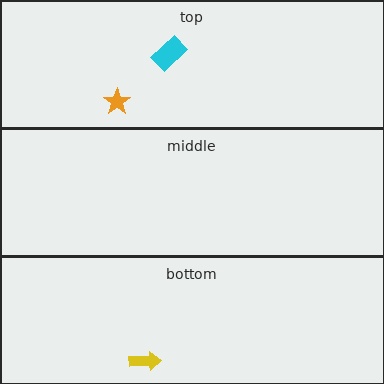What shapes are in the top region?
The orange star, the cyan rectangle.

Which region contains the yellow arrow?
The bottom region.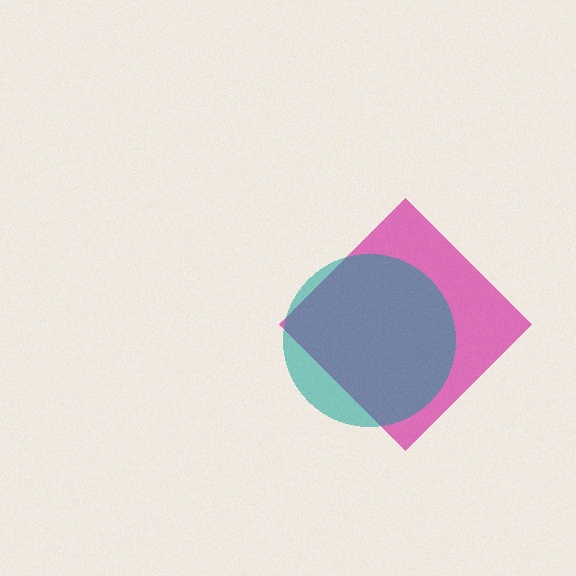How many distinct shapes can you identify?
There are 2 distinct shapes: a magenta diamond, a teal circle.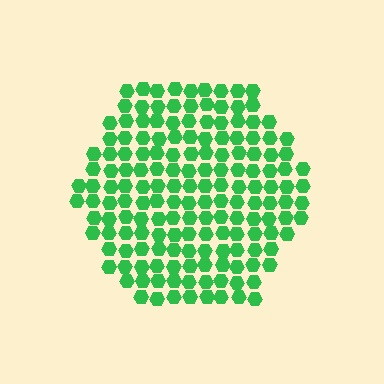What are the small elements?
The small elements are hexagons.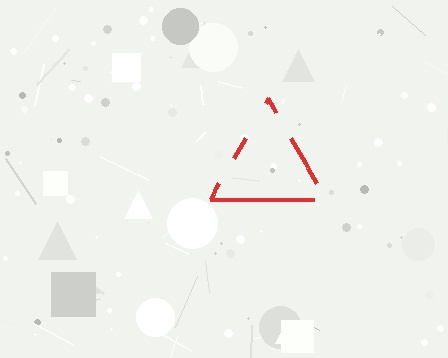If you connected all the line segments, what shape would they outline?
They would outline a triangle.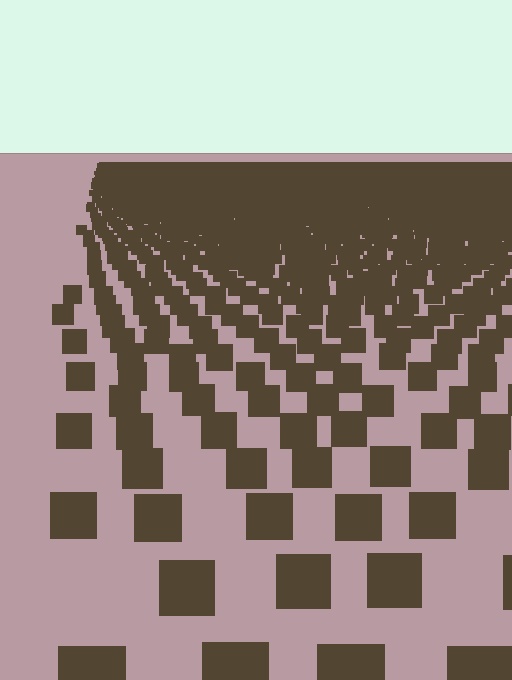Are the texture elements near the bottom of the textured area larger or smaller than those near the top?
Larger. Near the bottom, elements are closer to the viewer and appear at a bigger on-screen size.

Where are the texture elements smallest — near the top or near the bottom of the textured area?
Near the top.